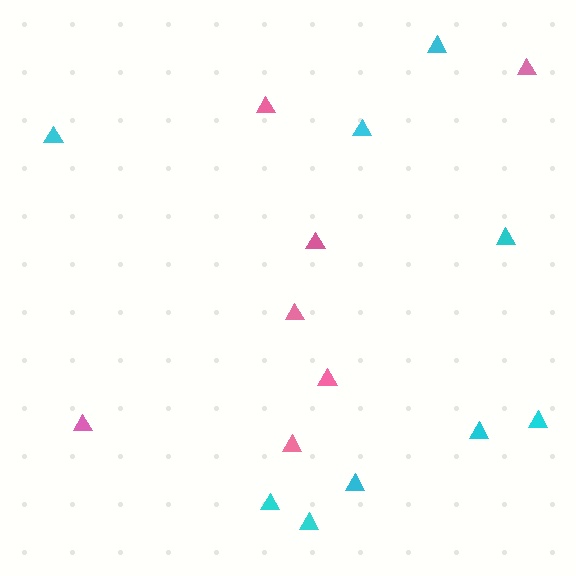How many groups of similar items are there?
There are 2 groups: one group of pink triangles (7) and one group of cyan triangles (9).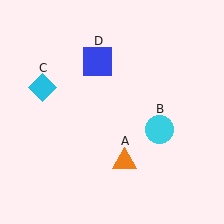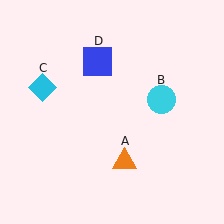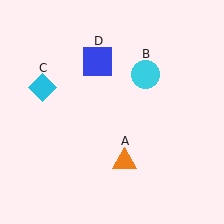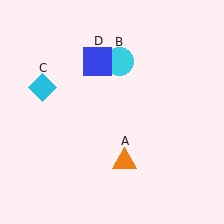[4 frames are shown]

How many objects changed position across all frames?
1 object changed position: cyan circle (object B).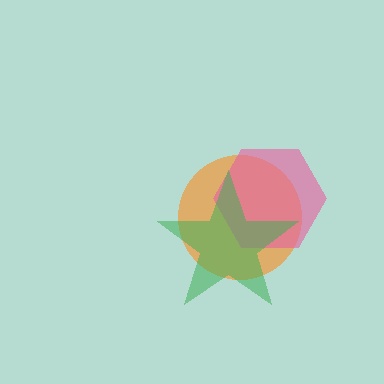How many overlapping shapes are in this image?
There are 3 overlapping shapes in the image.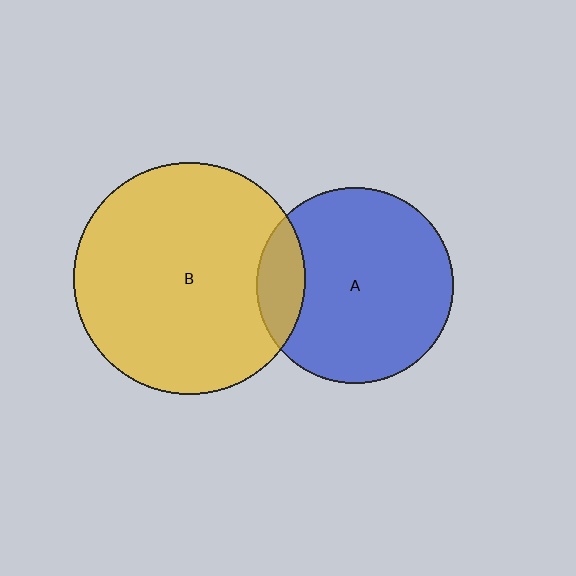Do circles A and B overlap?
Yes.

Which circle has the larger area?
Circle B (yellow).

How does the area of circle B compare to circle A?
Approximately 1.4 times.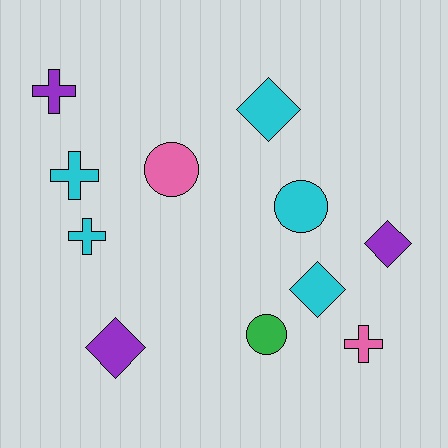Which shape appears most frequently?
Cross, with 4 objects.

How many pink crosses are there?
There is 1 pink cross.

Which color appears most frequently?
Cyan, with 5 objects.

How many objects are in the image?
There are 11 objects.